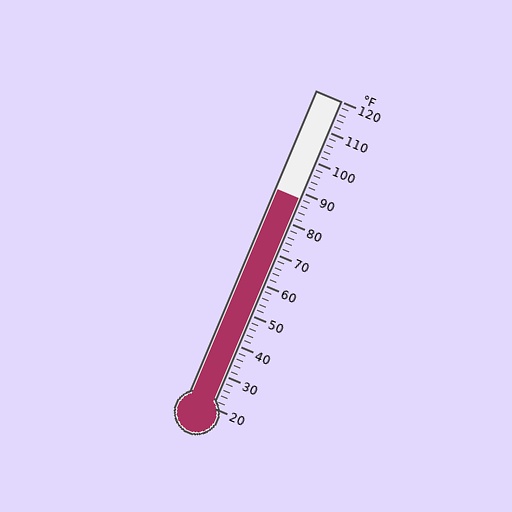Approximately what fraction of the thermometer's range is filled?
The thermometer is filled to approximately 70% of its range.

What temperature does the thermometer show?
The thermometer shows approximately 88°F.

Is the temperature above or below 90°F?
The temperature is below 90°F.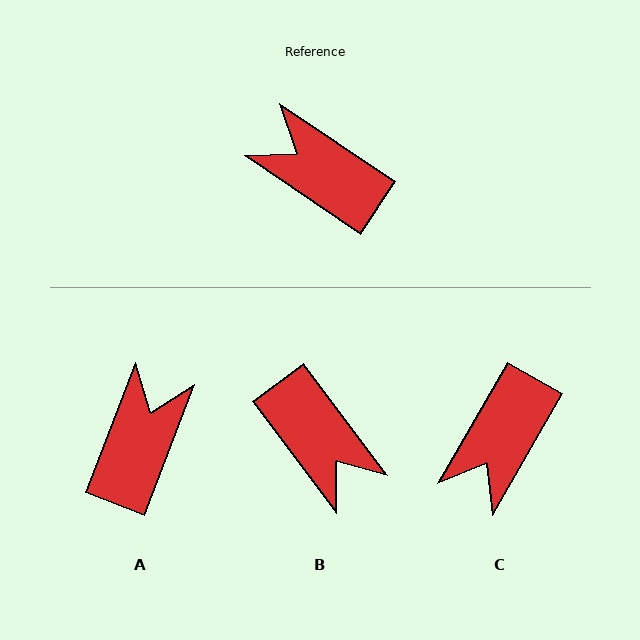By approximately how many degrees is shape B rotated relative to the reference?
Approximately 161 degrees counter-clockwise.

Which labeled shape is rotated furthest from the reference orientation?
B, about 161 degrees away.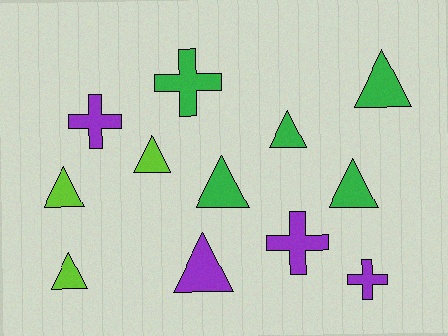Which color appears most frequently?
Green, with 5 objects.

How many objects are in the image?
There are 12 objects.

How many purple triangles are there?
There is 1 purple triangle.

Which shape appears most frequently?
Triangle, with 8 objects.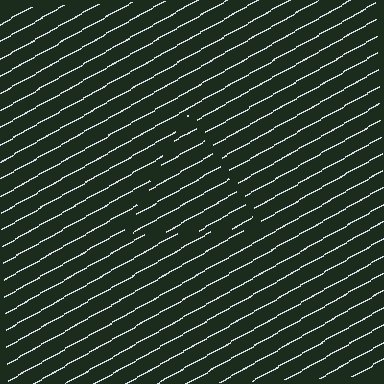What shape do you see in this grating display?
An illusory triangle. The interior of the shape contains the same grating, shifted by half a period — the contour is defined by the phase discontinuity where line-ends from the inner and outer gratings abut.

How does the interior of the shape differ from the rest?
The interior of the shape contains the same grating, shifted by half a period — the contour is defined by the phase discontinuity where line-ends from the inner and outer gratings abut.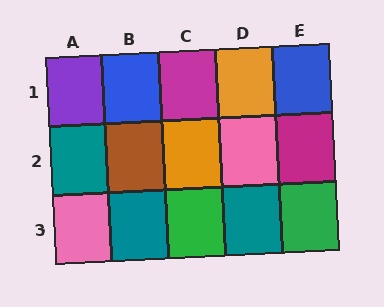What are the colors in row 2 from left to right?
Teal, brown, orange, pink, magenta.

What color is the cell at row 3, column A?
Pink.